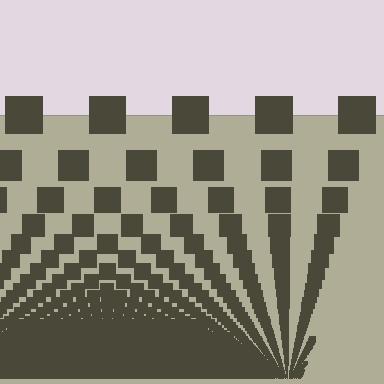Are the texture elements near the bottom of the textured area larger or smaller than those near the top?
Smaller. The gradient is inverted — elements near the bottom are smaller and denser.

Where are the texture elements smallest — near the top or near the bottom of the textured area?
Near the bottom.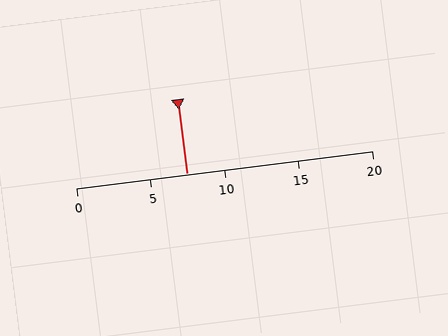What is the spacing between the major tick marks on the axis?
The major ticks are spaced 5 apart.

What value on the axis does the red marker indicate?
The marker indicates approximately 7.5.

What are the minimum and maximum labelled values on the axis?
The axis runs from 0 to 20.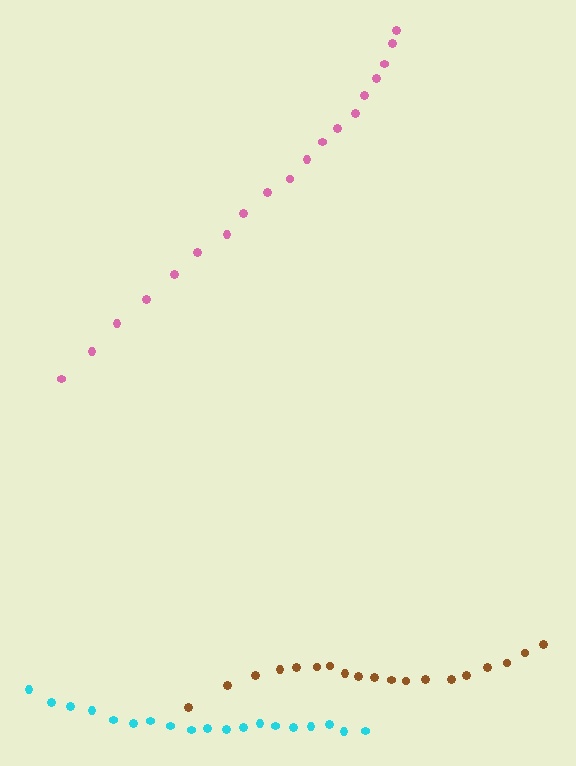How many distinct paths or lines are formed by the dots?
There are 3 distinct paths.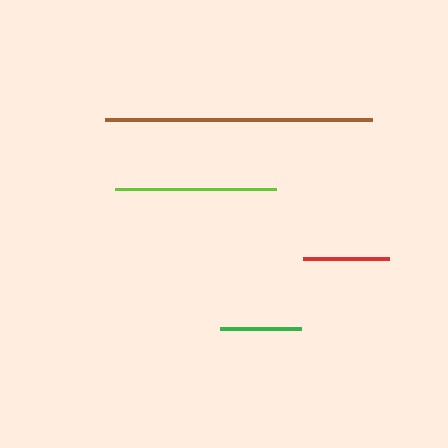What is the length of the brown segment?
The brown segment is approximately 267 pixels long.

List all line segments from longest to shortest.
From longest to shortest: brown, lime, red, green.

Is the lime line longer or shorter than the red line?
The lime line is longer than the red line.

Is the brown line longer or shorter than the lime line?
The brown line is longer than the lime line.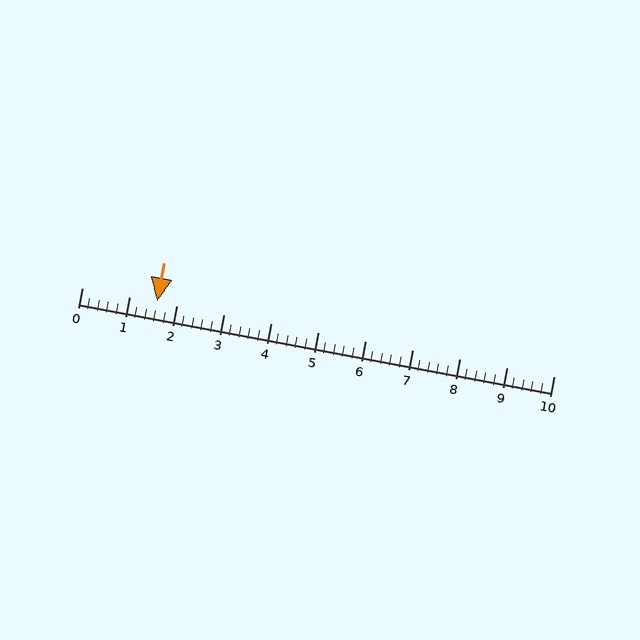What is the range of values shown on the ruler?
The ruler shows values from 0 to 10.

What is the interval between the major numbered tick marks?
The major tick marks are spaced 1 units apart.